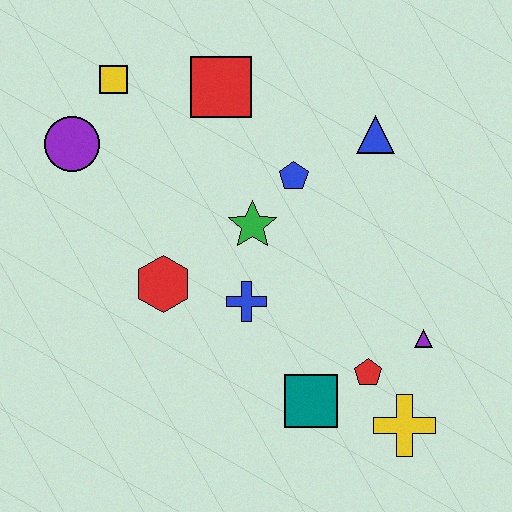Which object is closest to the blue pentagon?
The green star is closest to the blue pentagon.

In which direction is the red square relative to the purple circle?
The red square is to the right of the purple circle.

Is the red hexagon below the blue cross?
No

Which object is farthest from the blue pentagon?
The yellow cross is farthest from the blue pentagon.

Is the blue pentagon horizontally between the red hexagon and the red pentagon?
Yes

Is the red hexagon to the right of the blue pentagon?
No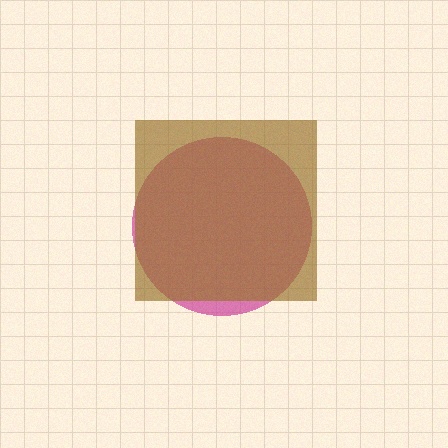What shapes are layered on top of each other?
The layered shapes are: a magenta circle, a brown square.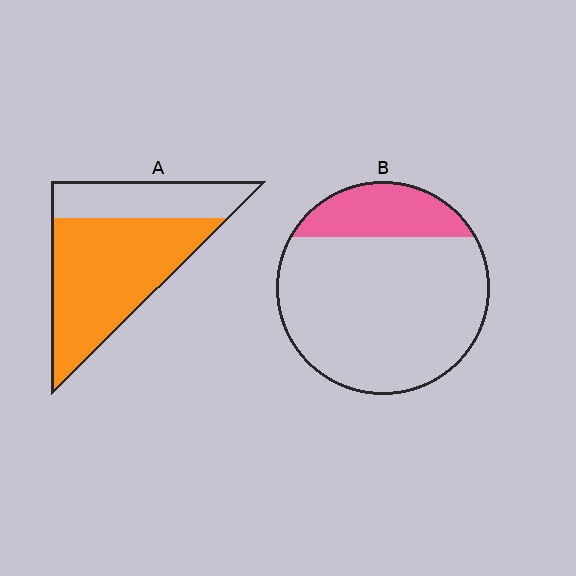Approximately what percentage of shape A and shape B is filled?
A is approximately 70% and B is approximately 20%.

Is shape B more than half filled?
No.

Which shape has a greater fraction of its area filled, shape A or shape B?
Shape A.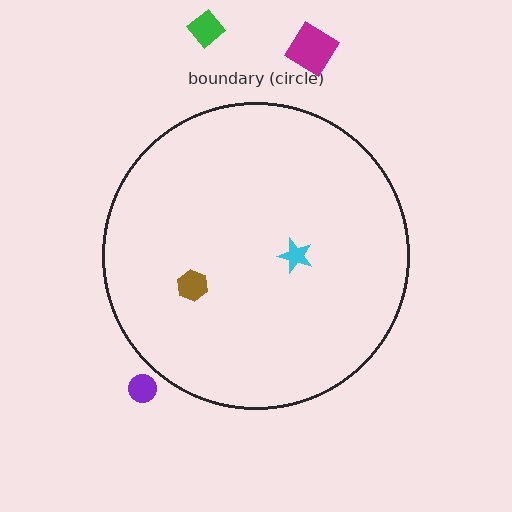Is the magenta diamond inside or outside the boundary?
Outside.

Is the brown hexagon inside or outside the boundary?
Inside.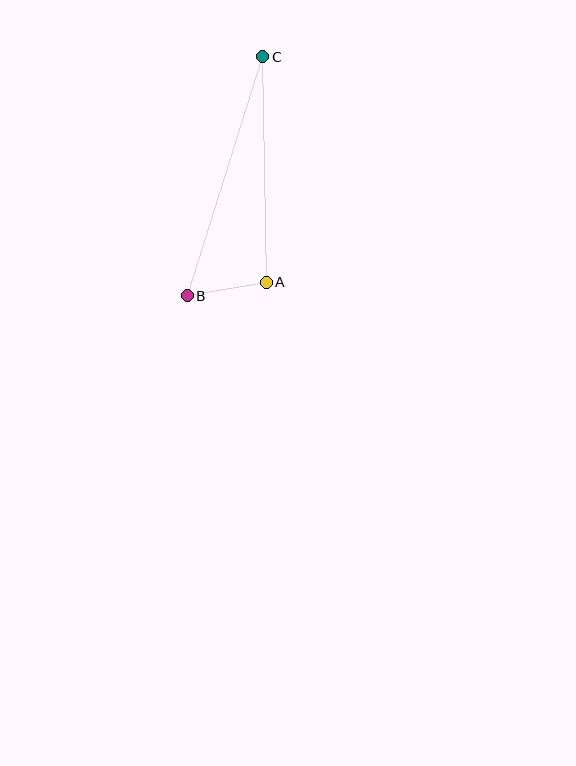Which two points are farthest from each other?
Points B and C are farthest from each other.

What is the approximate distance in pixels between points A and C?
The distance between A and C is approximately 225 pixels.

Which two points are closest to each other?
Points A and B are closest to each other.